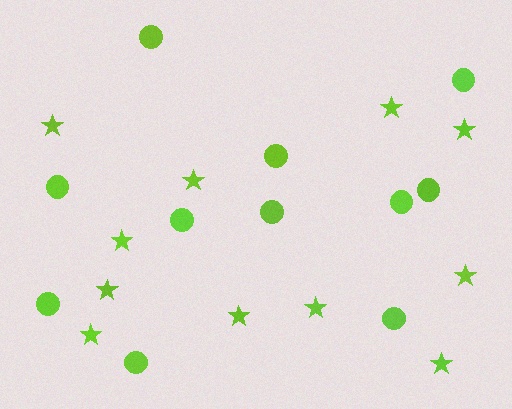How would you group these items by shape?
There are 2 groups: one group of circles (11) and one group of stars (11).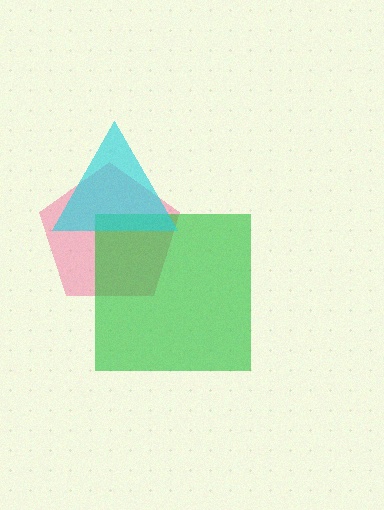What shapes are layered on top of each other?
The layered shapes are: a pink pentagon, a green square, a cyan triangle.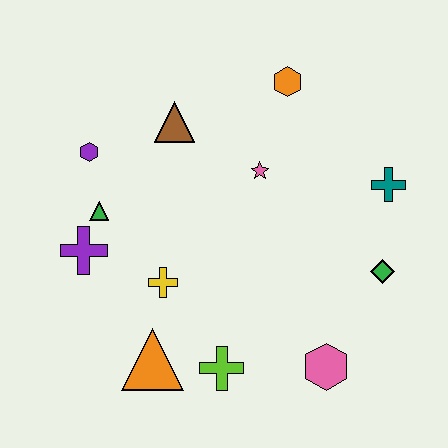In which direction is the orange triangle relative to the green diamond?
The orange triangle is to the left of the green diamond.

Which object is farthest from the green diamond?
The purple hexagon is farthest from the green diamond.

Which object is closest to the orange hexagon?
The pink star is closest to the orange hexagon.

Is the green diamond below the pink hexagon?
No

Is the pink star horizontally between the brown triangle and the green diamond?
Yes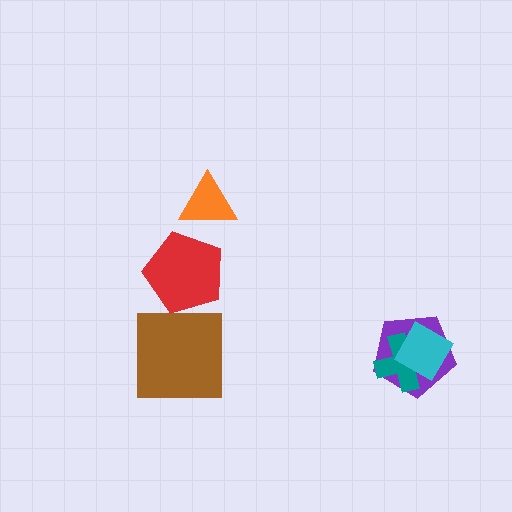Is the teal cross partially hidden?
Yes, it is partially covered by another shape.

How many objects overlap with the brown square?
0 objects overlap with the brown square.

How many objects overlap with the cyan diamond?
2 objects overlap with the cyan diamond.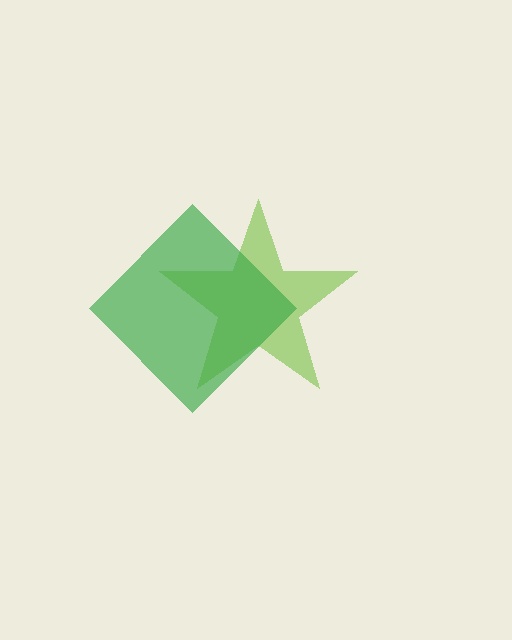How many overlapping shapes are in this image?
There are 2 overlapping shapes in the image.